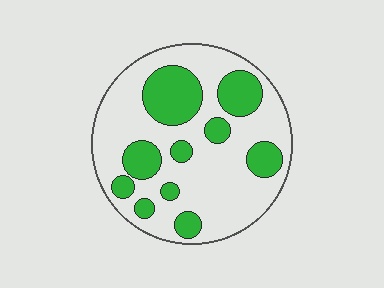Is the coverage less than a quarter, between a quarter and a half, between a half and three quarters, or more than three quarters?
Between a quarter and a half.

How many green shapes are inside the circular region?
10.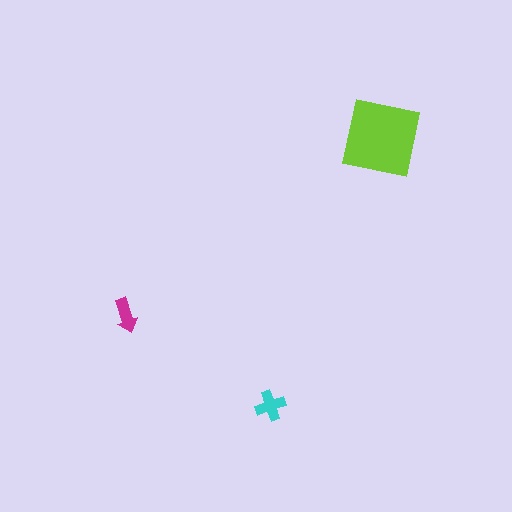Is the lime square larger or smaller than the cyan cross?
Larger.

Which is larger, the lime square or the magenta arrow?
The lime square.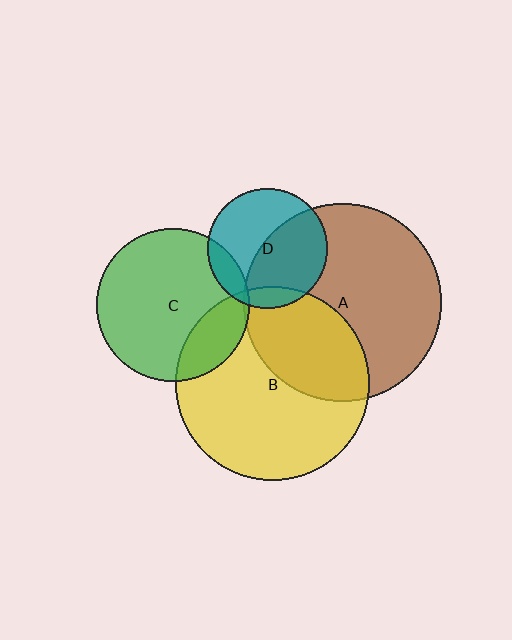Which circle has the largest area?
Circle A (brown).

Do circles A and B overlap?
Yes.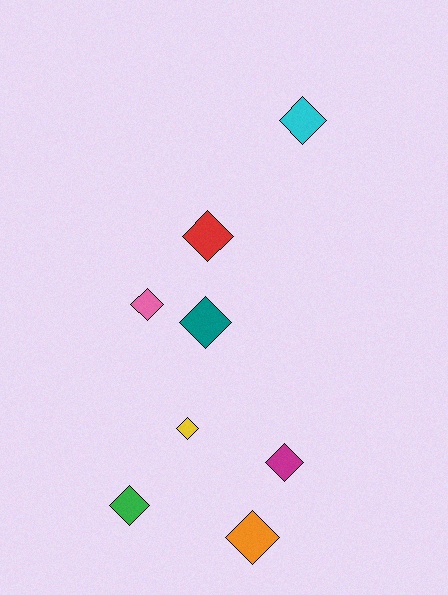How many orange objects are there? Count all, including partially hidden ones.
There is 1 orange object.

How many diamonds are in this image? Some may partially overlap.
There are 8 diamonds.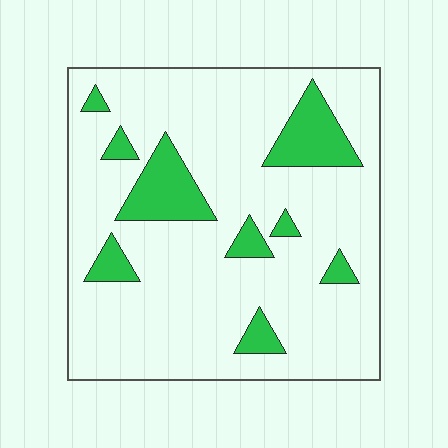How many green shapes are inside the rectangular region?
9.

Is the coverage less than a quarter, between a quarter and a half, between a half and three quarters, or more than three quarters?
Less than a quarter.